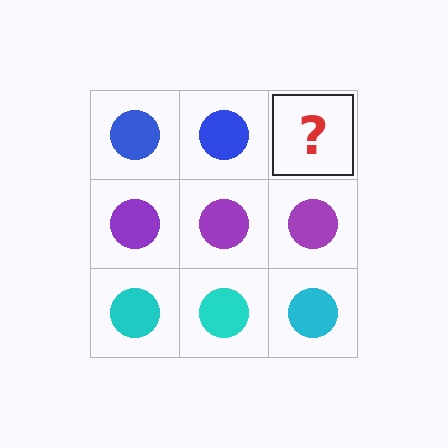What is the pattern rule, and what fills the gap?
The rule is that each row has a consistent color. The gap should be filled with a blue circle.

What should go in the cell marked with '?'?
The missing cell should contain a blue circle.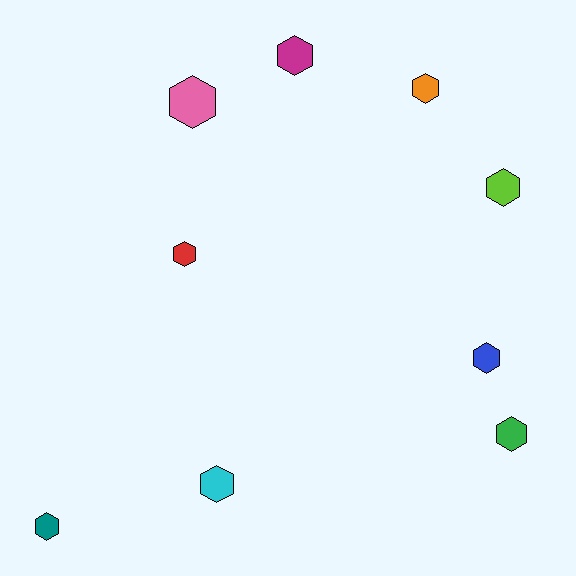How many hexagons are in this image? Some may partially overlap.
There are 9 hexagons.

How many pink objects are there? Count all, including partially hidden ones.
There is 1 pink object.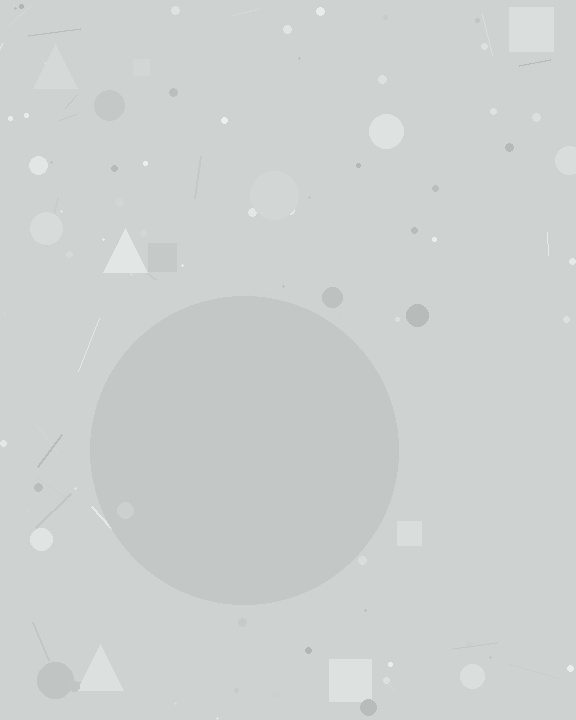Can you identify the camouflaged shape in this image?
The camouflaged shape is a circle.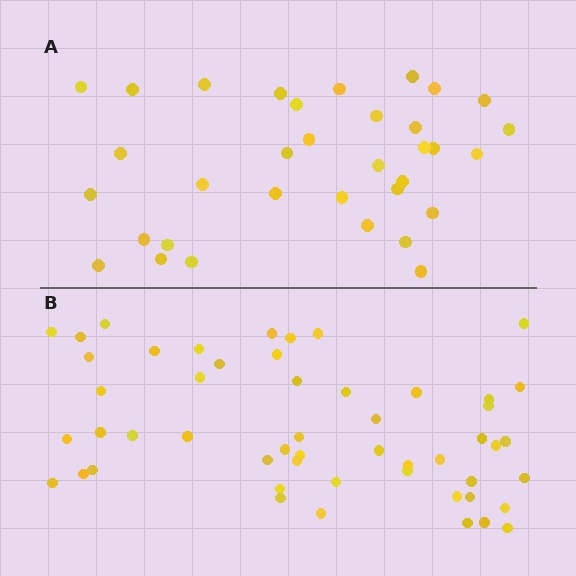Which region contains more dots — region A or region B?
Region B (the bottom region) has more dots.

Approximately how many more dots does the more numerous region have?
Region B has approximately 20 more dots than region A.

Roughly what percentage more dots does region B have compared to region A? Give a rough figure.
About 55% more.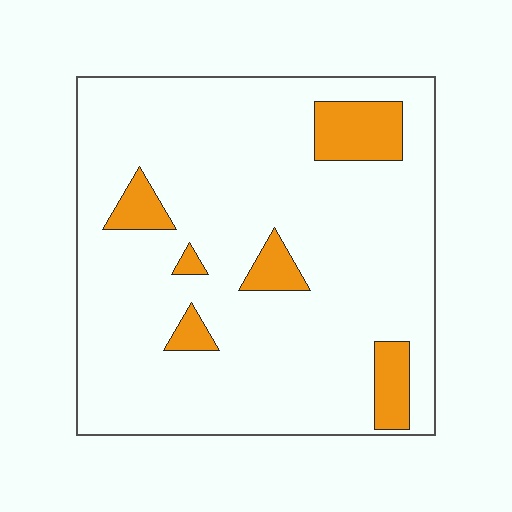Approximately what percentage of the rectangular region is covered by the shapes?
Approximately 10%.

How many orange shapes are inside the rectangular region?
6.